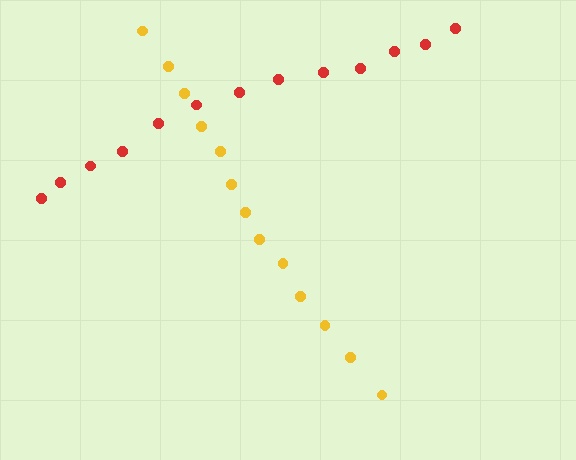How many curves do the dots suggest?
There are 2 distinct paths.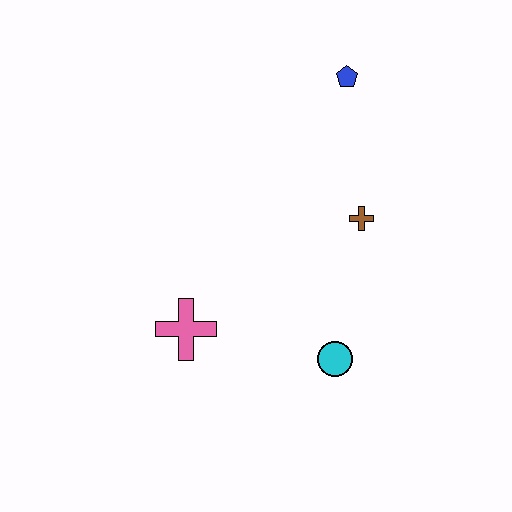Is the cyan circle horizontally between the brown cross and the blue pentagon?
No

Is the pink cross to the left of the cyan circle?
Yes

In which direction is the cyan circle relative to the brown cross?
The cyan circle is below the brown cross.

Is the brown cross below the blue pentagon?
Yes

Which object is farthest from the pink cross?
The blue pentagon is farthest from the pink cross.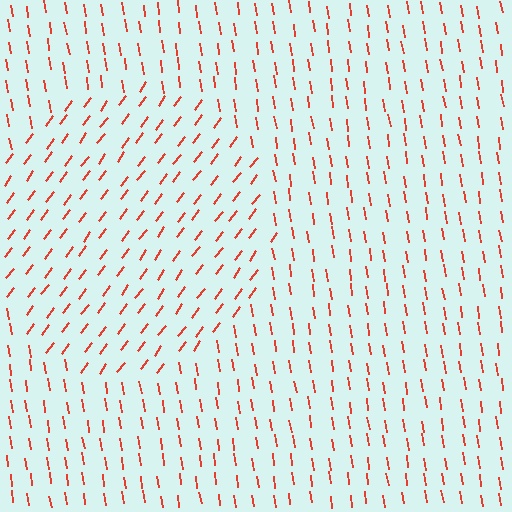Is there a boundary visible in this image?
Yes, there is a texture boundary formed by a change in line orientation.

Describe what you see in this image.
The image is filled with small red line segments. A circle region in the image has lines oriented differently from the surrounding lines, creating a visible texture boundary.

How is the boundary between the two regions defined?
The boundary is defined purely by a change in line orientation (approximately 45 degrees difference). All lines are the same color and thickness.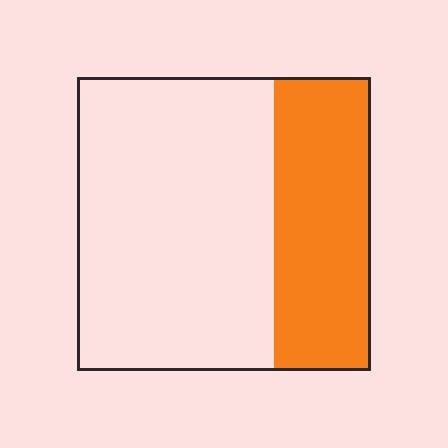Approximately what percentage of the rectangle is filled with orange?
Approximately 35%.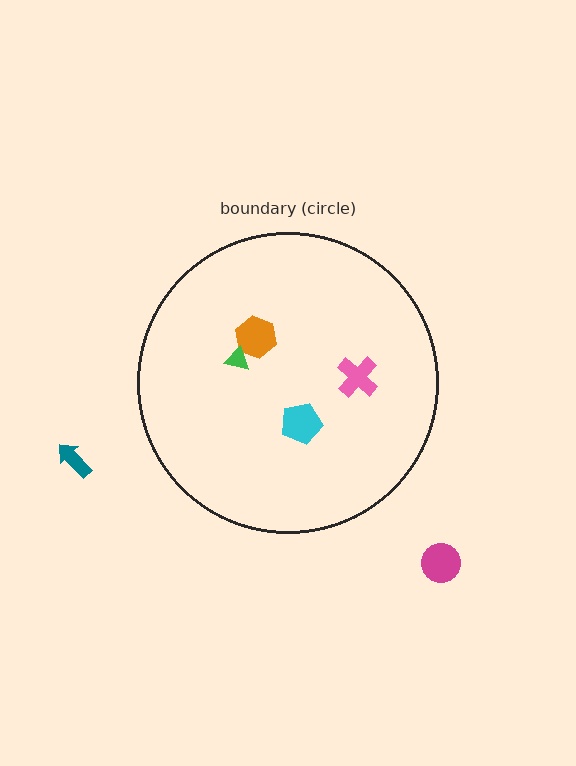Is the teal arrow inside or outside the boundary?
Outside.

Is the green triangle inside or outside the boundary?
Inside.